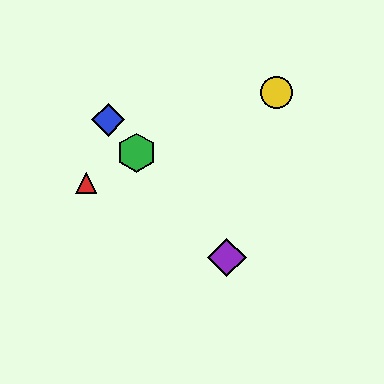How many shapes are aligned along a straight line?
3 shapes (the blue diamond, the green hexagon, the purple diamond) are aligned along a straight line.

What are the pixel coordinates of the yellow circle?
The yellow circle is at (277, 92).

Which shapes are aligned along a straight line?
The blue diamond, the green hexagon, the purple diamond are aligned along a straight line.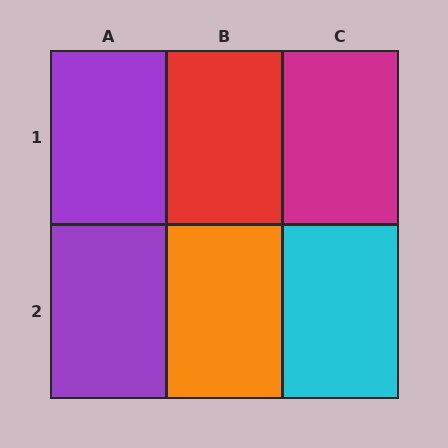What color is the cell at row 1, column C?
Magenta.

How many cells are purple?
2 cells are purple.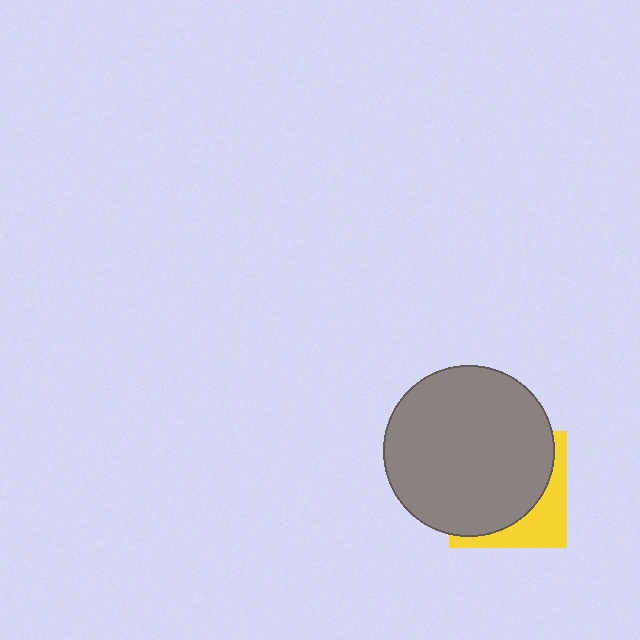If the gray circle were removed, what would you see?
You would see the complete yellow square.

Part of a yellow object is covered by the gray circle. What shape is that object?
It is a square.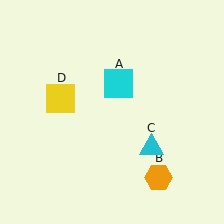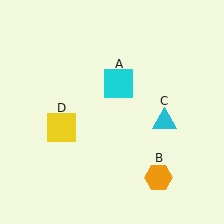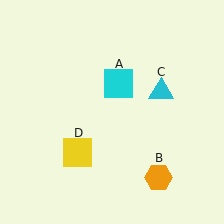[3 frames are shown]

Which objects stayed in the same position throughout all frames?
Cyan square (object A) and orange hexagon (object B) remained stationary.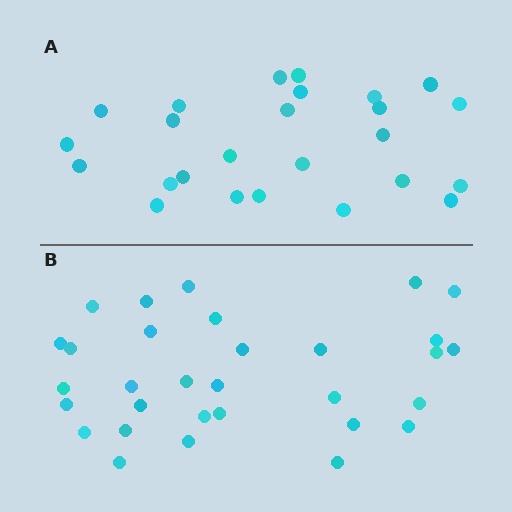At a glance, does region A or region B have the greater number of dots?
Region B (the bottom region) has more dots.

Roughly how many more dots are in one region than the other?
Region B has about 6 more dots than region A.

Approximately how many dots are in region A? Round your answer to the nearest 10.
About 20 dots. (The exact count is 25, which rounds to 20.)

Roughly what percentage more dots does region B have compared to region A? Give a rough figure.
About 25% more.